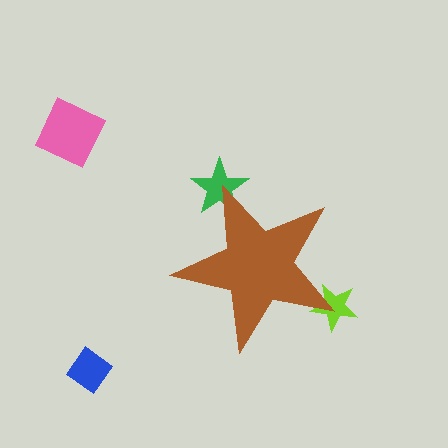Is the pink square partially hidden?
No, the pink square is fully visible.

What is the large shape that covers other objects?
A brown star.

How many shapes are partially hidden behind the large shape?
2 shapes are partially hidden.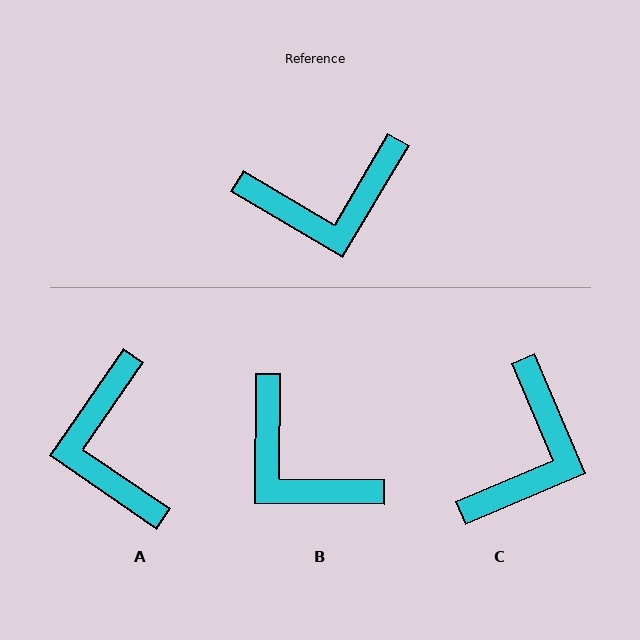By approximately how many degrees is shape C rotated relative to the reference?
Approximately 54 degrees counter-clockwise.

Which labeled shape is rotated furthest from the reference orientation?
A, about 94 degrees away.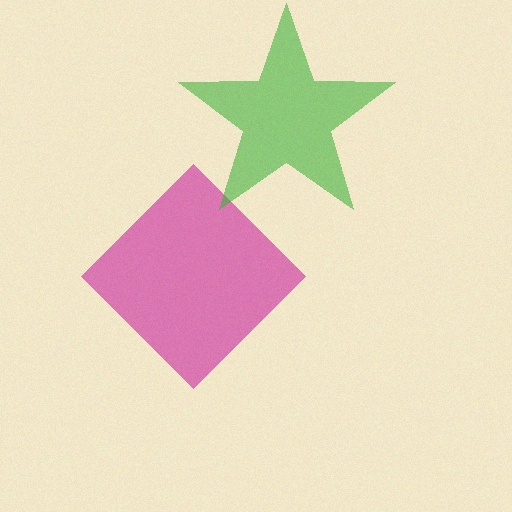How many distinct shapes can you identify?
There are 2 distinct shapes: a magenta diamond, a green star.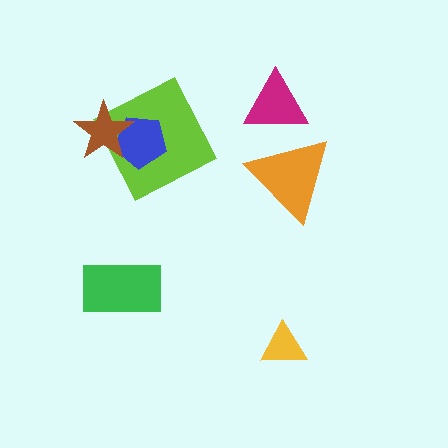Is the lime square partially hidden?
Yes, it is partially covered by another shape.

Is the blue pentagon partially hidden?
Yes, it is partially covered by another shape.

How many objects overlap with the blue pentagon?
2 objects overlap with the blue pentagon.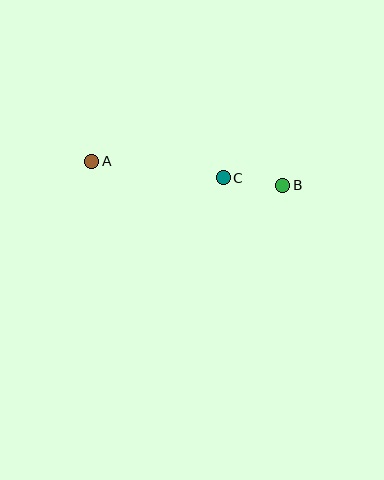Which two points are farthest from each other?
Points A and B are farthest from each other.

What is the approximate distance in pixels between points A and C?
The distance between A and C is approximately 132 pixels.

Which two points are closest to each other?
Points B and C are closest to each other.